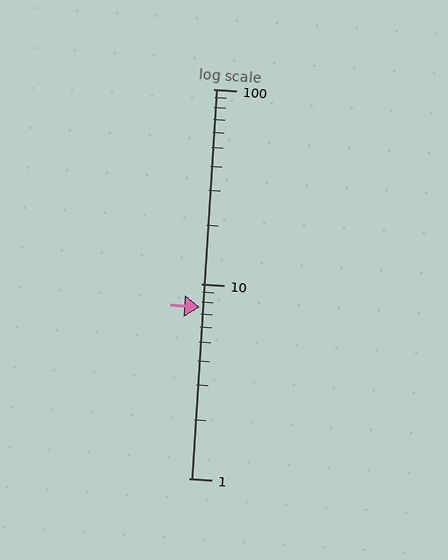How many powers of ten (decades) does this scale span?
The scale spans 2 decades, from 1 to 100.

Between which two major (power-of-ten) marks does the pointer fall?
The pointer is between 1 and 10.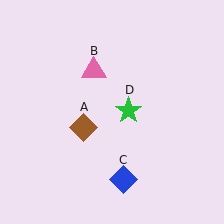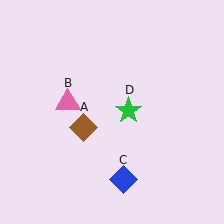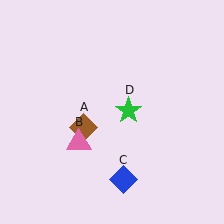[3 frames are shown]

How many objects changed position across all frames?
1 object changed position: pink triangle (object B).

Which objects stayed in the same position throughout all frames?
Brown diamond (object A) and blue diamond (object C) and green star (object D) remained stationary.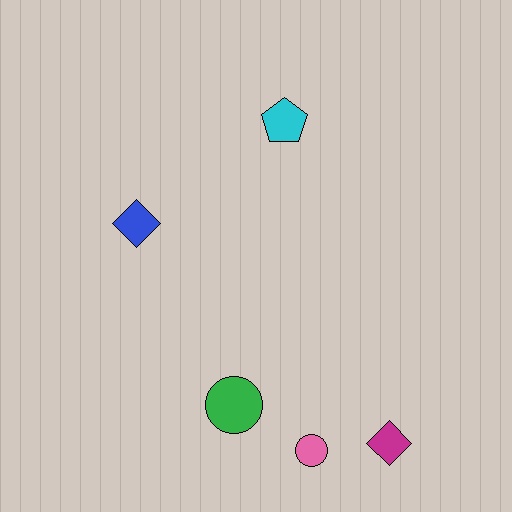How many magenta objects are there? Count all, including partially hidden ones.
There is 1 magenta object.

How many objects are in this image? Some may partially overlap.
There are 5 objects.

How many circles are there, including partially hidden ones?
There are 2 circles.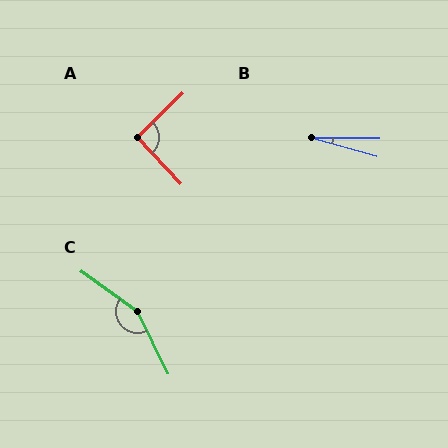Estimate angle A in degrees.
Approximately 92 degrees.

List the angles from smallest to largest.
B (16°), A (92°), C (151°).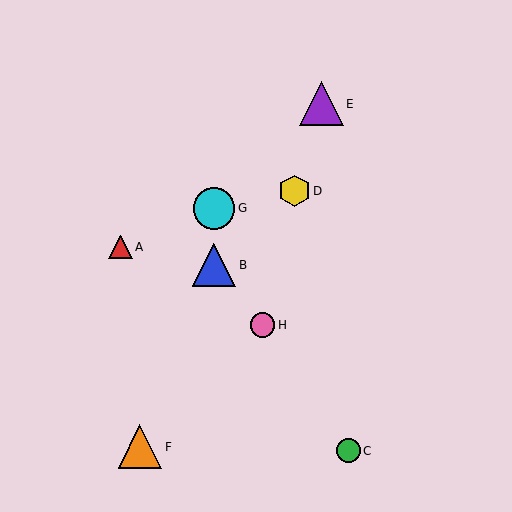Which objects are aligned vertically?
Objects B, G are aligned vertically.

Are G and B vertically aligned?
Yes, both are at x≈214.